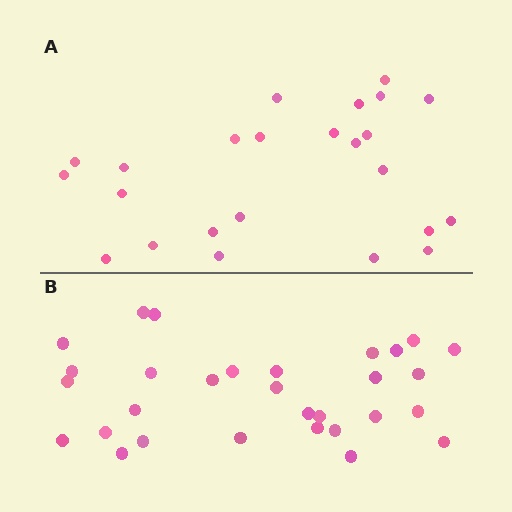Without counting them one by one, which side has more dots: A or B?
Region B (the bottom region) has more dots.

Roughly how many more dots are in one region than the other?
Region B has about 6 more dots than region A.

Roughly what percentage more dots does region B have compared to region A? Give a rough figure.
About 25% more.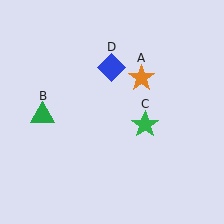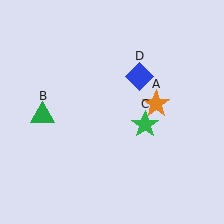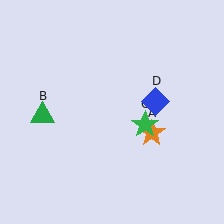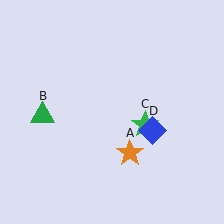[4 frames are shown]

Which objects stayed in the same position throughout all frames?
Green triangle (object B) and green star (object C) remained stationary.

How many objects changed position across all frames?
2 objects changed position: orange star (object A), blue diamond (object D).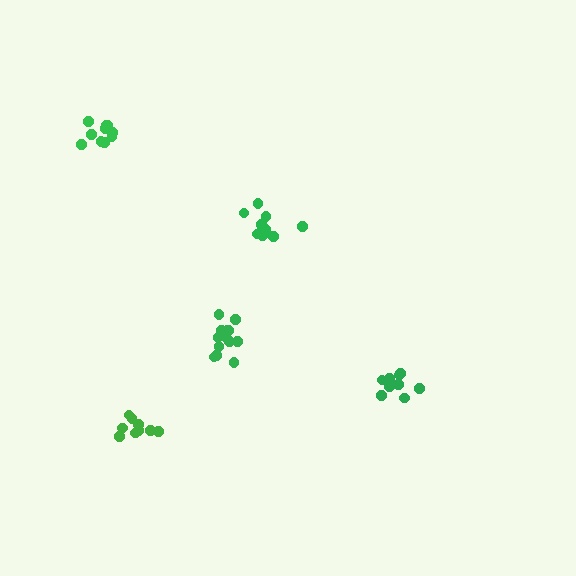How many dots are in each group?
Group 1: 9 dots, Group 2: 9 dots, Group 3: 10 dots, Group 4: 13 dots, Group 5: 11 dots (52 total).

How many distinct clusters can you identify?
There are 5 distinct clusters.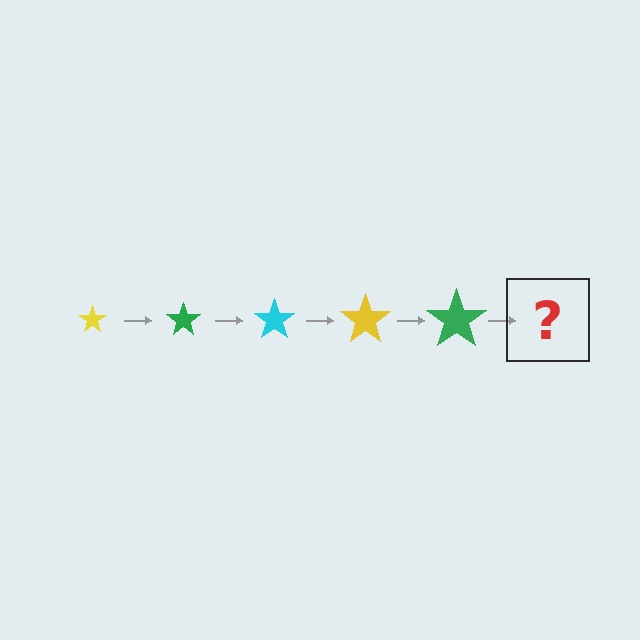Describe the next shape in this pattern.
It should be a cyan star, larger than the previous one.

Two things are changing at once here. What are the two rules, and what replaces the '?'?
The two rules are that the star grows larger each step and the color cycles through yellow, green, and cyan. The '?' should be a cyan star, larger than the previous one.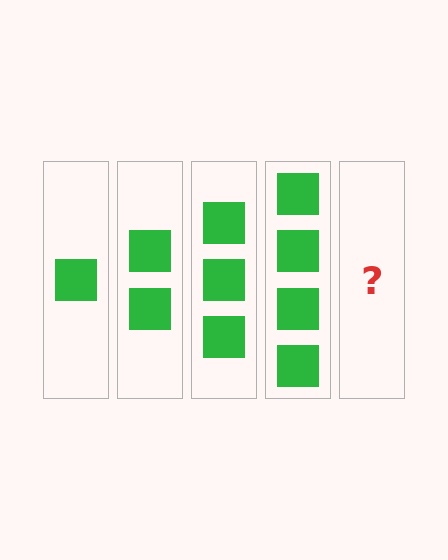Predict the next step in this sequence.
The next step is 5 squares.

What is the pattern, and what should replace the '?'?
The pattern is that each step adds one more square. The '?' should be 5 squares.